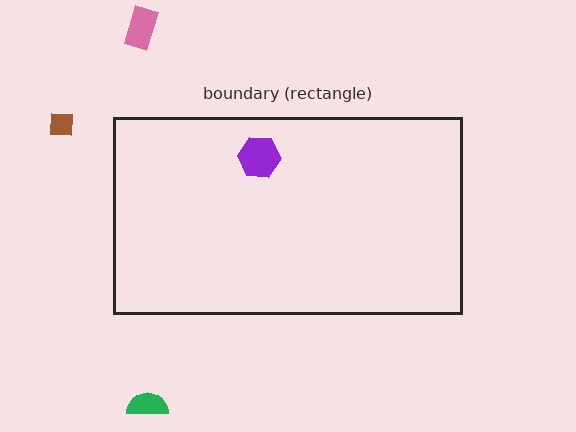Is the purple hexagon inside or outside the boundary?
Inside.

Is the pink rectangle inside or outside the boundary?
Outside.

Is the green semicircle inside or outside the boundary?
Outside.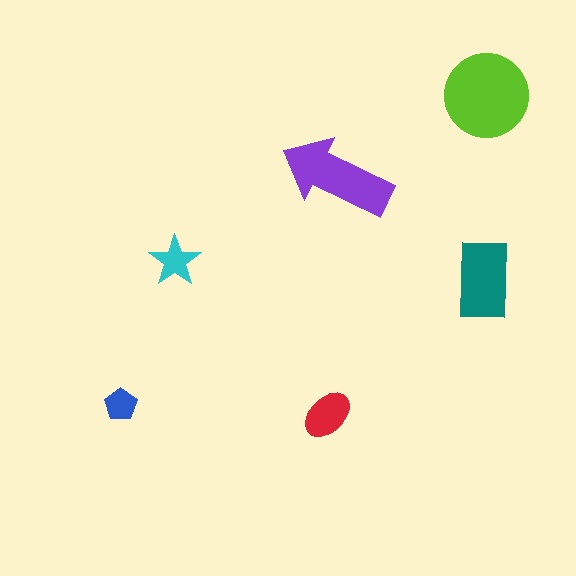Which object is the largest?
The lime circle.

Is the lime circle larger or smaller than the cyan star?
Larger.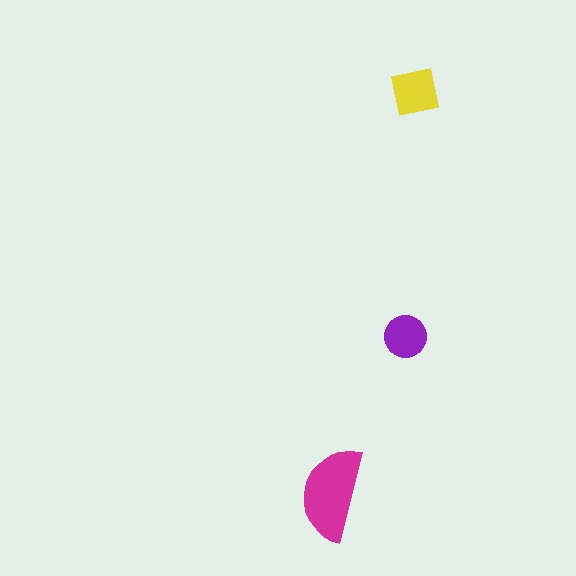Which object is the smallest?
The purple circle.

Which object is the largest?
The magenta semicircle.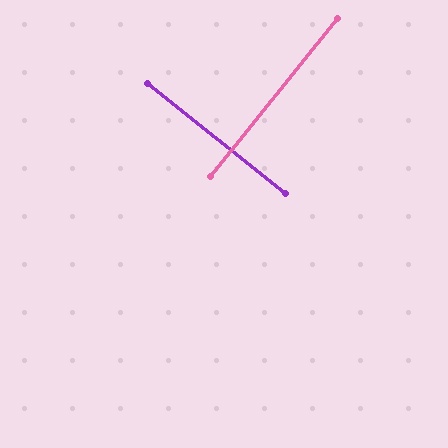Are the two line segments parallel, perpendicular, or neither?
Perpendicular — they meet at approximately 90°.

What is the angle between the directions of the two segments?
Approximately 90 degrees.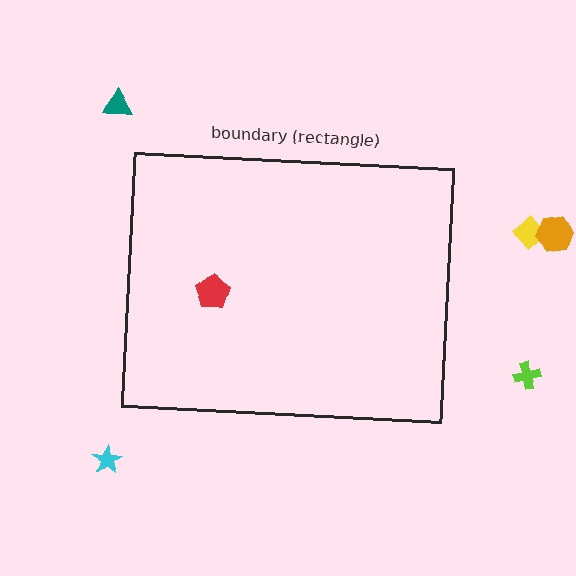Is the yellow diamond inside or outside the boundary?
Outside.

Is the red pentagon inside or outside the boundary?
Inside.